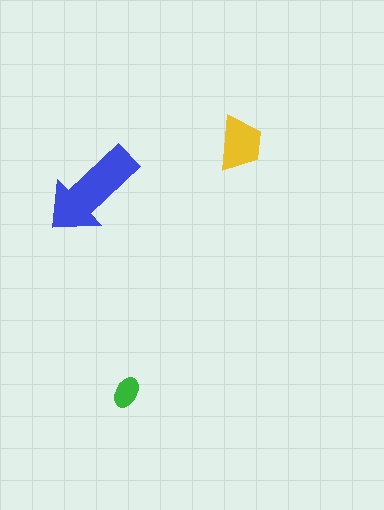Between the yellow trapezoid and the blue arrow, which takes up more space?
The blue arrow.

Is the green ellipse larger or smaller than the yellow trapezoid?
Smaller.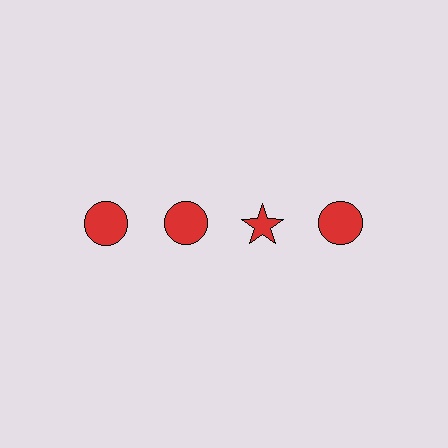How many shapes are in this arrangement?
There are 4 shapes arranged in a grid pattern.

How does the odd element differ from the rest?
It has a different shape: star instead of circle.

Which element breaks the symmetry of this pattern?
The red star in the top row, center column breaks the symmetry. All other shapes are red circles.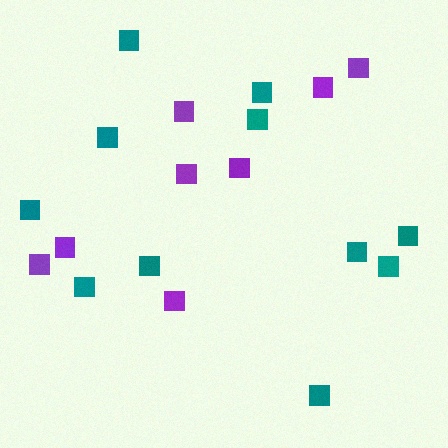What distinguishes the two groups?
There are 2 groups: one group of teal squares (11) and one group of purple squares (8).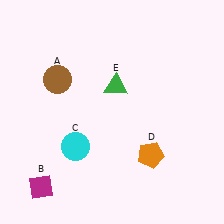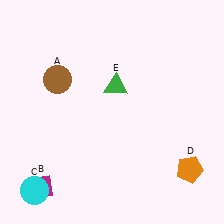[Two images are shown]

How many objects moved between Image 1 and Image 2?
2 objects moved between the two images.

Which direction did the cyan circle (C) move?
The cyan circle (C) moved down.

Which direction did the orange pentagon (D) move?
The orange pentagon (D) moved right.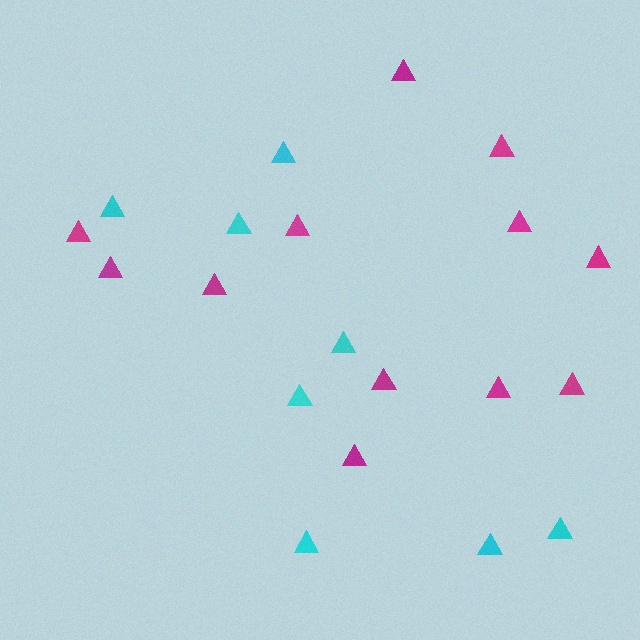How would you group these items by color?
There are 2 groups: one group of magenta triangles (12) and one group of cyan triangles (8).